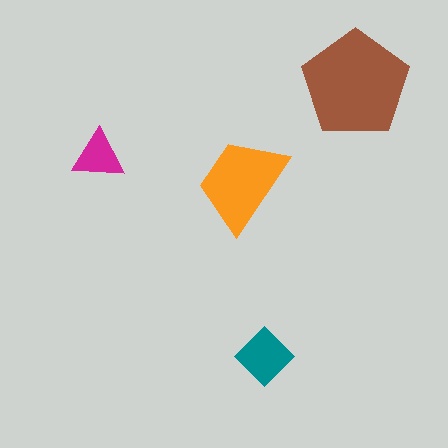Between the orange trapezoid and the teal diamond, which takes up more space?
The orange trapezoid.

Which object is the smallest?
The magenta triangle.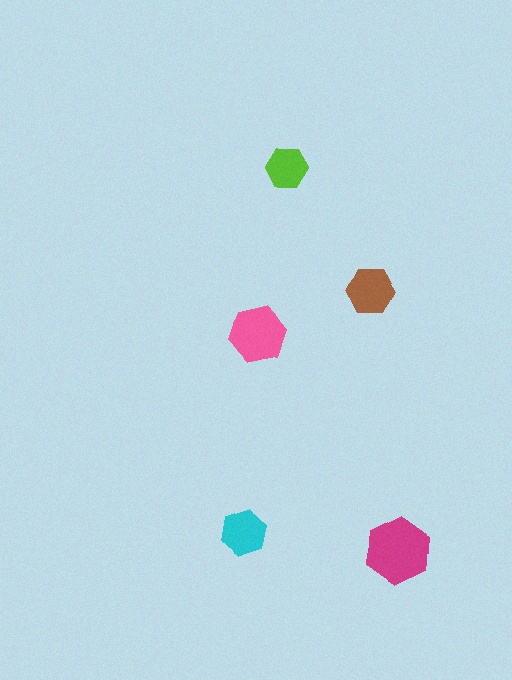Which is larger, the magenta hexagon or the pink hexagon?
The magenta one.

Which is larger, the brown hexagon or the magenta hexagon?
The magenta one.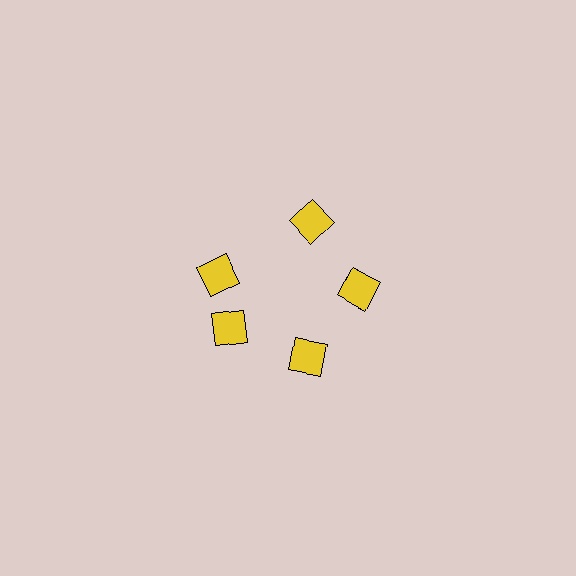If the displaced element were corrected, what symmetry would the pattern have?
It would have 5-fold rotational symmetry — the pattern would map onto itself every 72 degrees.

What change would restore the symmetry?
The symmetry would be restored by rotating it back into even spacing with its neighbors so that all 5 diamonds sit at equal angles and equal distance from the center.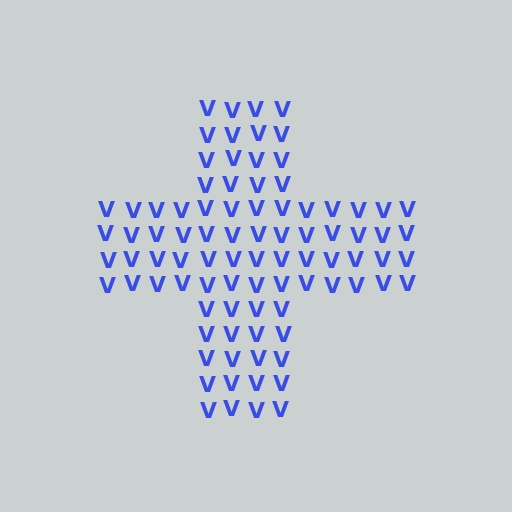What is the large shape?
The large shape is a cross.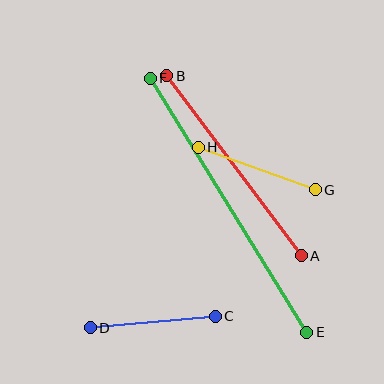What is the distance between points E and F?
The distance is approximately 299 pixels.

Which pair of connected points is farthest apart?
Points E and F are farthest apart.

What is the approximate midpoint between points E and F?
The midpoint is at approximately (229, 205) pixels.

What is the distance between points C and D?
The distance is approximately 125 pixels.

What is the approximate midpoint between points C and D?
The midpoint is at approximately (153, 322) pixels.